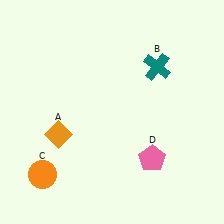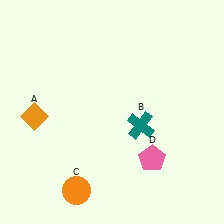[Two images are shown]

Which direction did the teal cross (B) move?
The teal cross (B) moved down.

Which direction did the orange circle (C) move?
The orange circle (C) moved right.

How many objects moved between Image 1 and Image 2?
3 objects moved between the two images.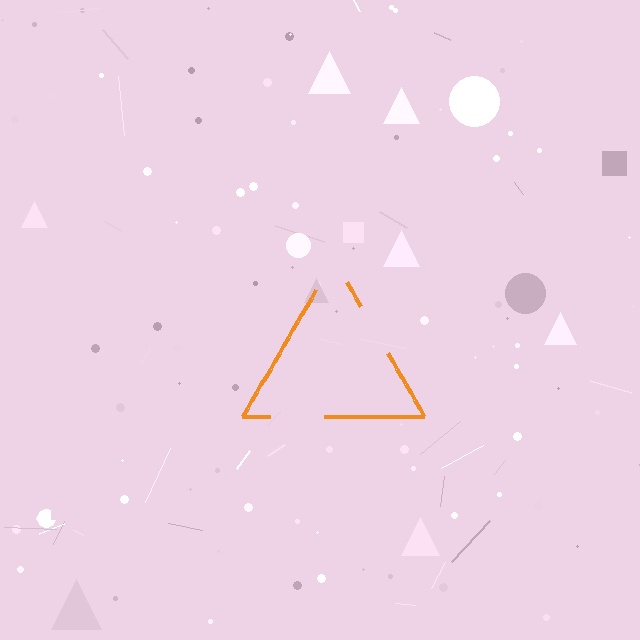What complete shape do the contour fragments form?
The contour fragments form a triangle.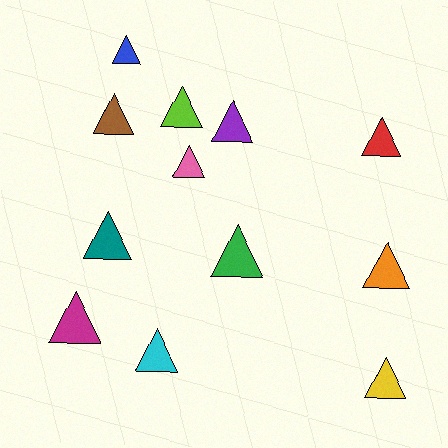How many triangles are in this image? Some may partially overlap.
There are 12 triangles.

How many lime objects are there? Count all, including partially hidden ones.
There is 1 lime object.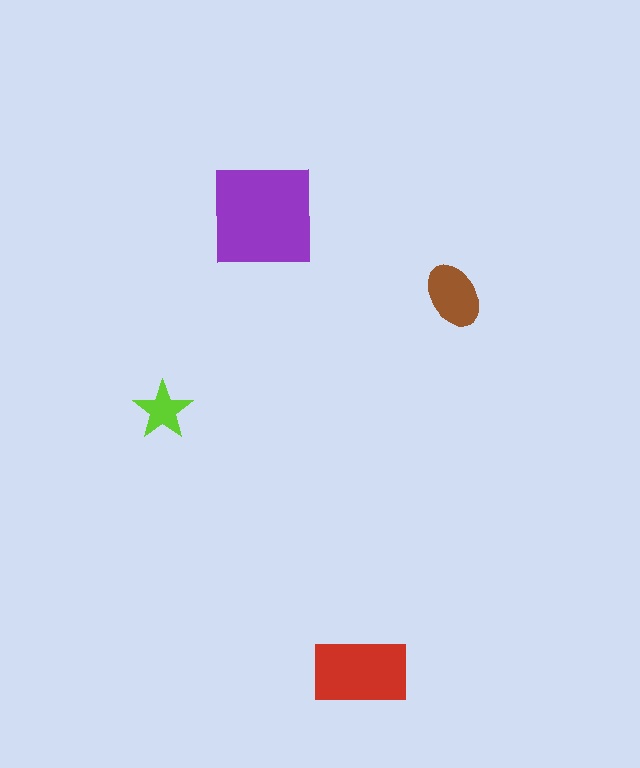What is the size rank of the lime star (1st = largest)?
4th.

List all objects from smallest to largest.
The lime star, the brown ellipse, the red rectangle, the purple square.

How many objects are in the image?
There are 4 objects in the image.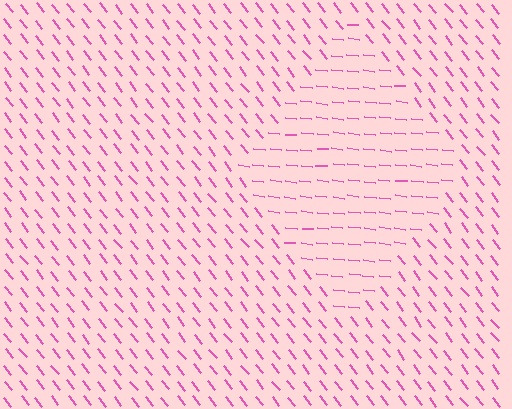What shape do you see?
I see a diamond.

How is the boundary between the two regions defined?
The boundary is defined purely by a change in line orientation (approximately 45 degrees difference). All lines are the same color and thickness.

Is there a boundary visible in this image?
Yes, there is a texture boundary formed by a change in line orientation.